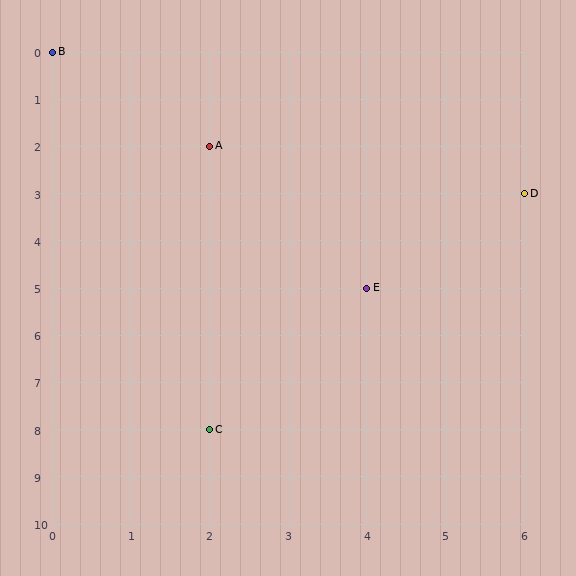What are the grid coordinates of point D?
Point D is at grid coordinates (6, 3).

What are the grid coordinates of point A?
Point A is at grid coordinates (2, 2).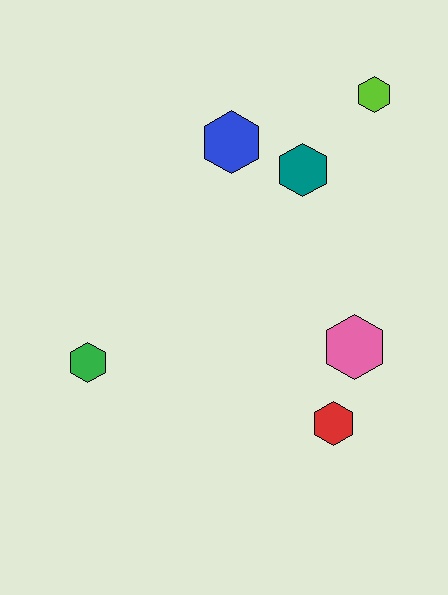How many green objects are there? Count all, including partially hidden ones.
There is 1 green object.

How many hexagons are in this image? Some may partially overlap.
There are 6 hexagons.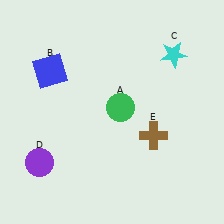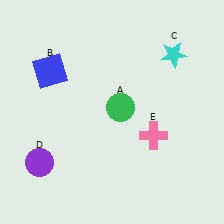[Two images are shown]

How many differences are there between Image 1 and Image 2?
There is 1 difference between the two images.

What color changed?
The cross (E) changed from brown in Image 1 to pink in Image 2.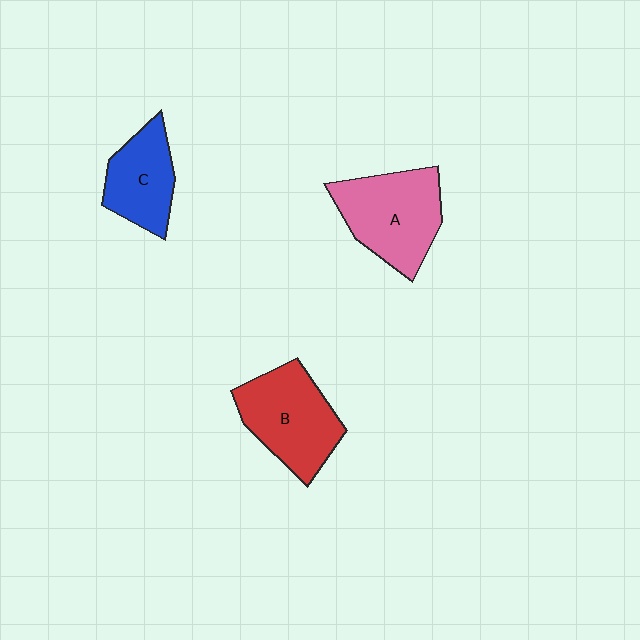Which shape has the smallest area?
Shape C (blue).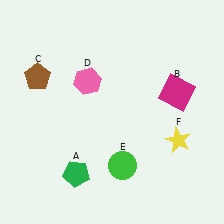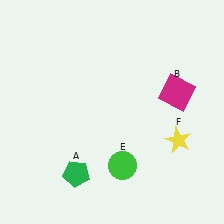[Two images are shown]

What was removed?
The pink hexagon (D), the brown pentagon (C) were removed in Image 2.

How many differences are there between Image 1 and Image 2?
There are 2 differences between the two images.